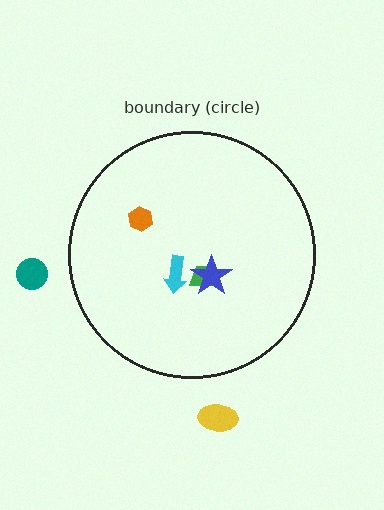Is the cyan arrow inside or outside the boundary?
Inside.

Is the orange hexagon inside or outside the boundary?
Inside.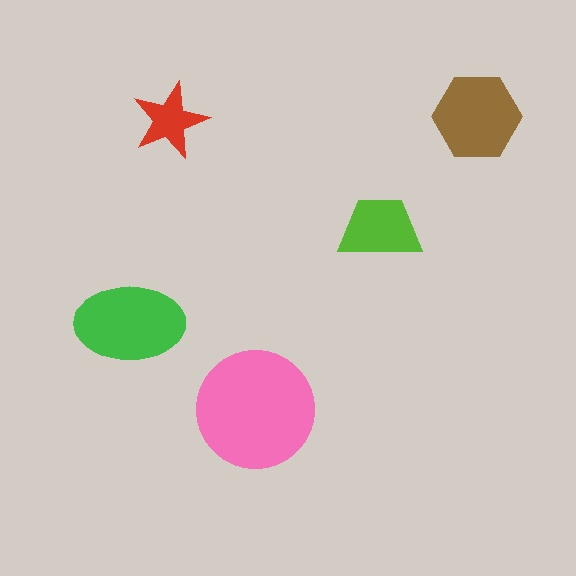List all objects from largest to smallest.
The pink circle, the green ellipse, the brown hexagon, the lime trapezoid, the red star.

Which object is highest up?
The brown hexagon is topmost.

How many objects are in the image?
There are 5 objects in the image.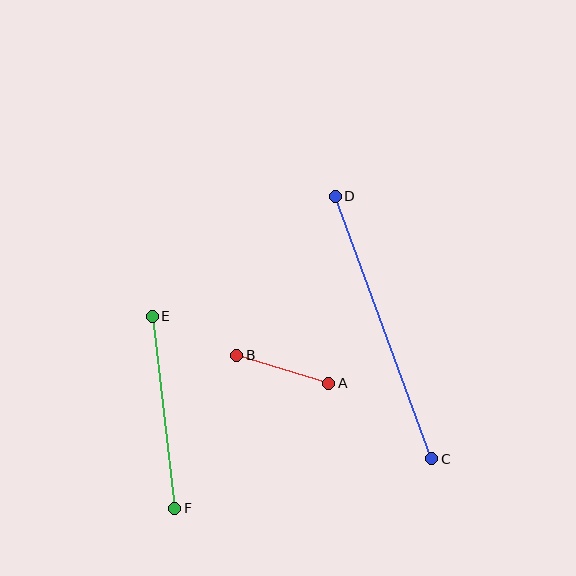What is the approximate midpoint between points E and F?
The midpoint is at approximately (164, 412) pixels.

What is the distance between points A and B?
The distance is approximately 96 pixels.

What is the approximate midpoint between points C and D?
The midpoint is at approximately (384, 328) pixels.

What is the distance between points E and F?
The distance is approximately 193 pixels.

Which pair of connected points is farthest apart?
Points C and D are farthest apart.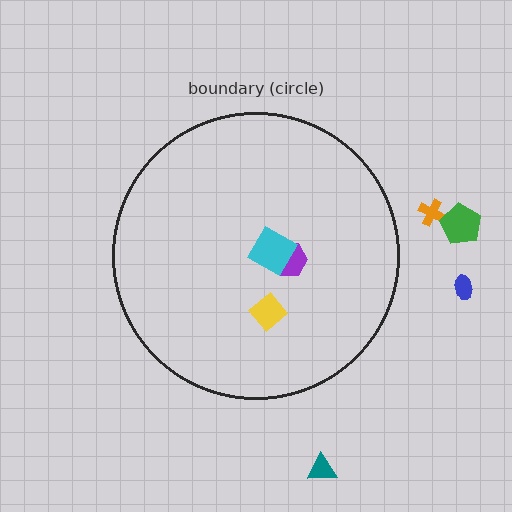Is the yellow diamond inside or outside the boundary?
Inside.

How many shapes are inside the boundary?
3 inside, 4 outside.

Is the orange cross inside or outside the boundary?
Outside.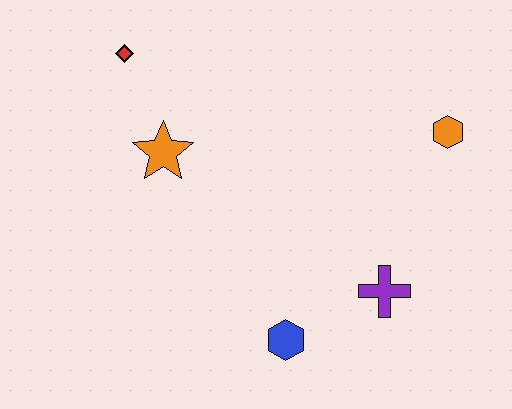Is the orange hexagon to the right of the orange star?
Yes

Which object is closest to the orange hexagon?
The purple cross is closest to the orange hexagon.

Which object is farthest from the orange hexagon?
The red diamond is farthest from the orange hexagon.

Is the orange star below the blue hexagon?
No